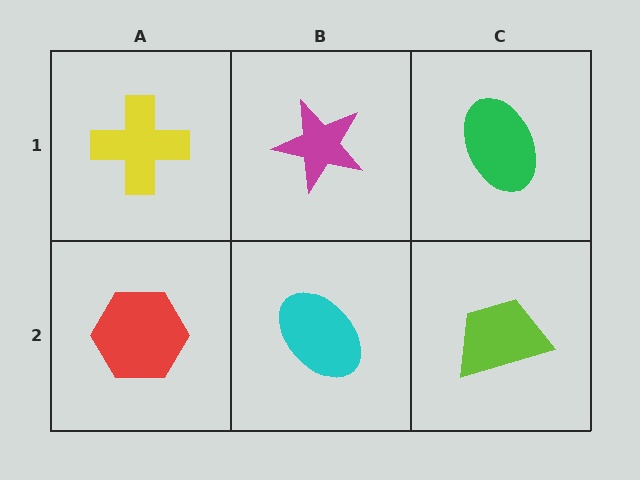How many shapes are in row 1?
3 shapes.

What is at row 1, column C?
A green ellipse.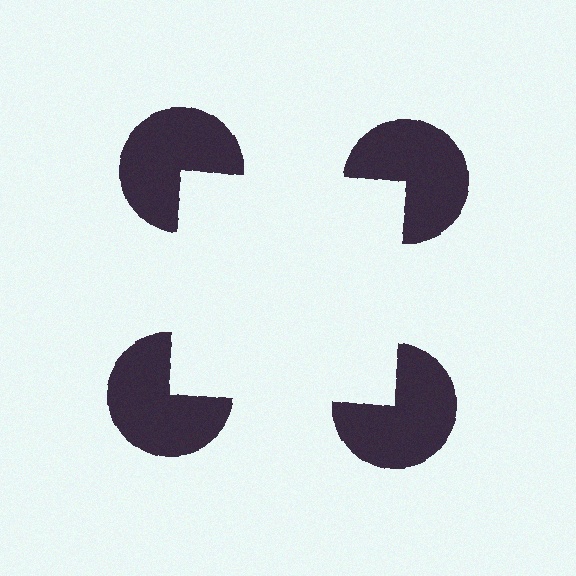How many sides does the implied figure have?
4 sides.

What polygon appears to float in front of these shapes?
An illusory square — its edges are inferred from the aligned wedge cuts in the pac-man discs, not physically drawn.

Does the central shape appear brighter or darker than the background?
It typically appears slightly brighter than the background, even though no actual brightness change is drawn.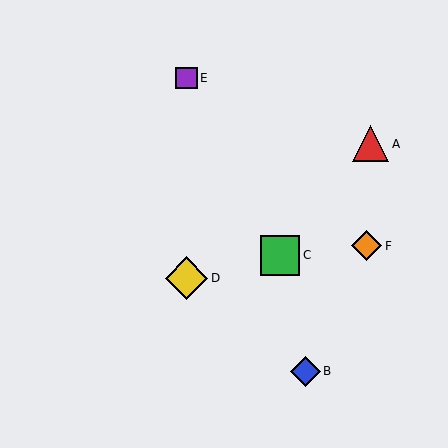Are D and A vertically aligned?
No, D is at x≈187 and A is at x≈370.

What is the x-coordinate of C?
Object C is at x≈280.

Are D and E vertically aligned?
Yes, both are at x≈187.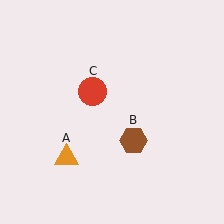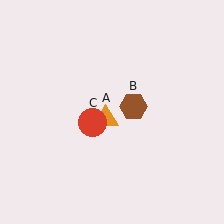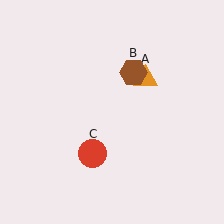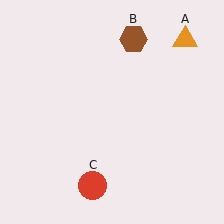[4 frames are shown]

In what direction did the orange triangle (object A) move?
The orange triangle (object A) moved up and to the right.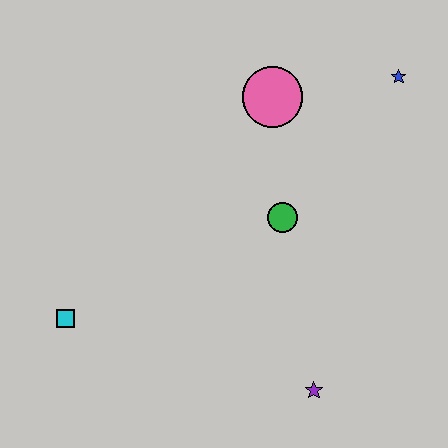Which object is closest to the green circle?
The pink circle is closest to the green circle.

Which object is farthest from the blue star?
The cyan square is farthest from the blue star.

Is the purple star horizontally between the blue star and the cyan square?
Yes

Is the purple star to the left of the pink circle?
No